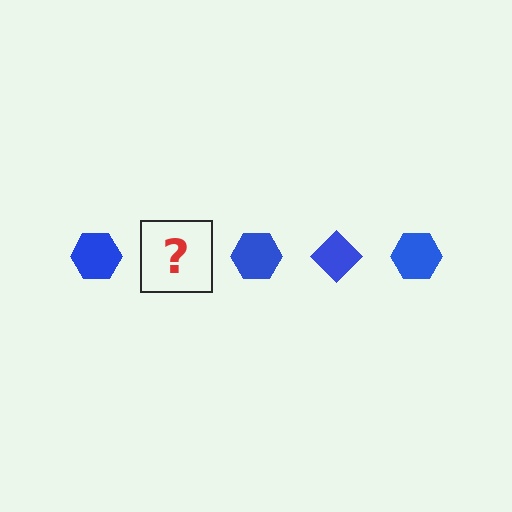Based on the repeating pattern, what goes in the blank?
The blank should be a blue diamond.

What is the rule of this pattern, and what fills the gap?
The rule is that the pattern cycles through hexagon, diamond shapes in blue. The gap should be filled with a blue diamond.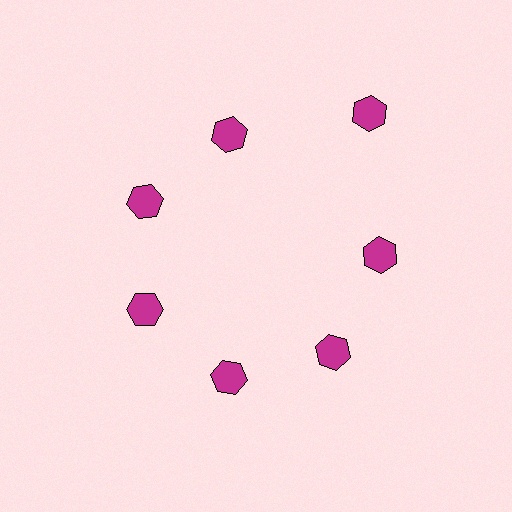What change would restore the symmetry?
The symmetry would be restored by moving it inward, back onto the ring so that all 7 hexagons sit at equal angles and equal distance from the center.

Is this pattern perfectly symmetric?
No. The 7 magenta hexagons are arranged in a ring, but one element near the 1 o'clock position is pushed outward from the center, breaking the 7-fold rotational symmetry.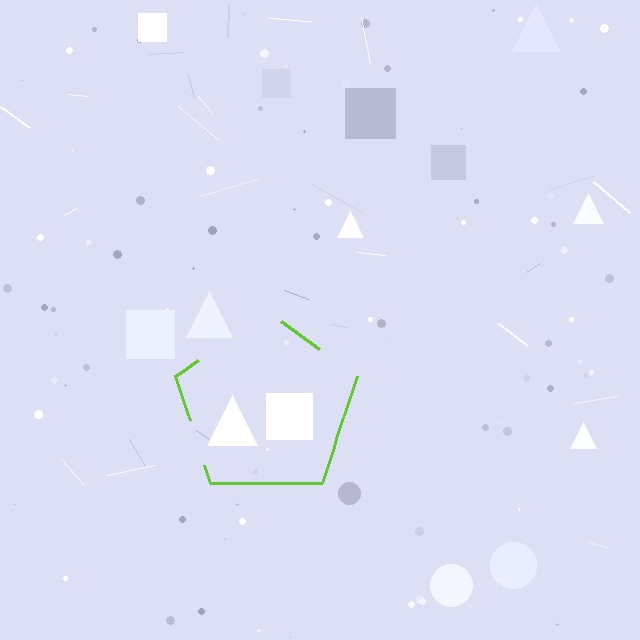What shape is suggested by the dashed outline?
The dashed outline suggests a pentagon.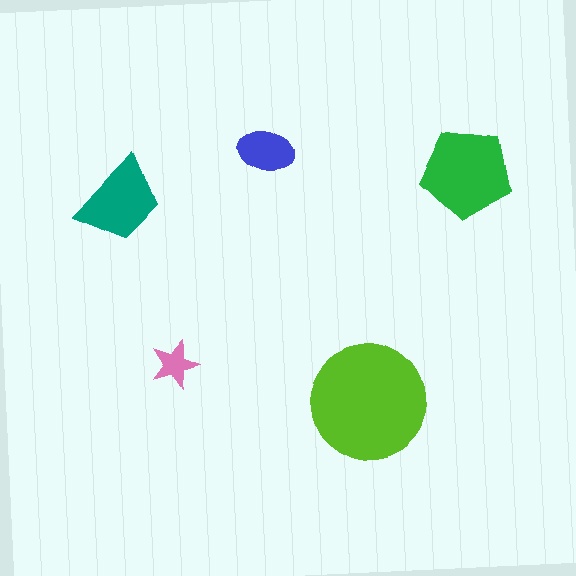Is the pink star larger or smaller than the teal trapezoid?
Smaller.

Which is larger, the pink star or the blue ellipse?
The blue ellipse.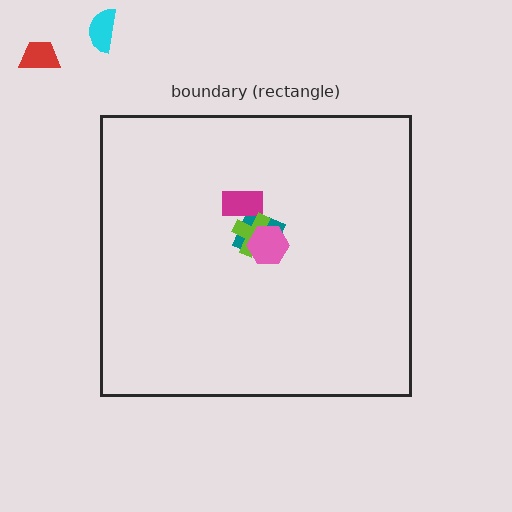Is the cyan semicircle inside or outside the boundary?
Outside.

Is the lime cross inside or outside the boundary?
Inside.